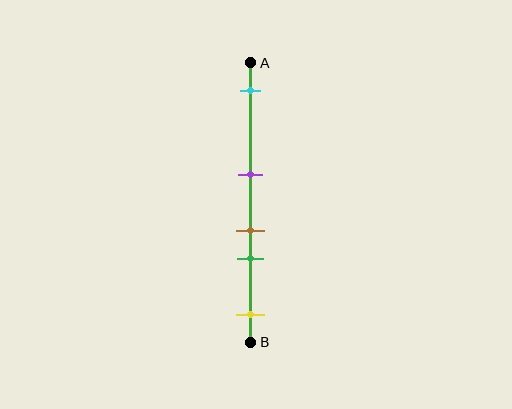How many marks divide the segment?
There are 5 marks dividing the segment.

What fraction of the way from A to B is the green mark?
The green mark is approximately 70% (0.7) of the way from A to B.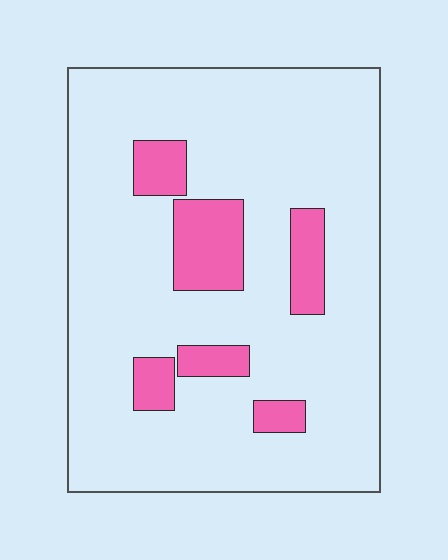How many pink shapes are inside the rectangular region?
6.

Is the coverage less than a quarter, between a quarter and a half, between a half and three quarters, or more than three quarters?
Less than a quarter.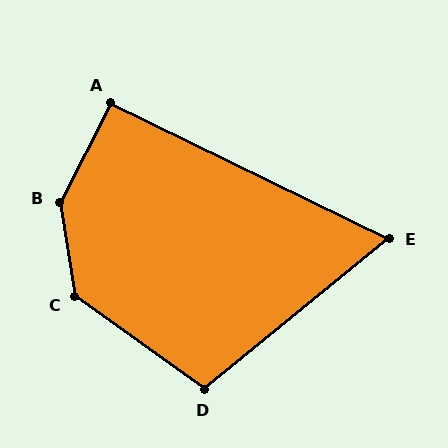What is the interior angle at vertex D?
Approximately 105 degrees (obtuse).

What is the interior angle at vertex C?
Approximately 135 degrees (obtuse).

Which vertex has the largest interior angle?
B, at approximately 144 degrees.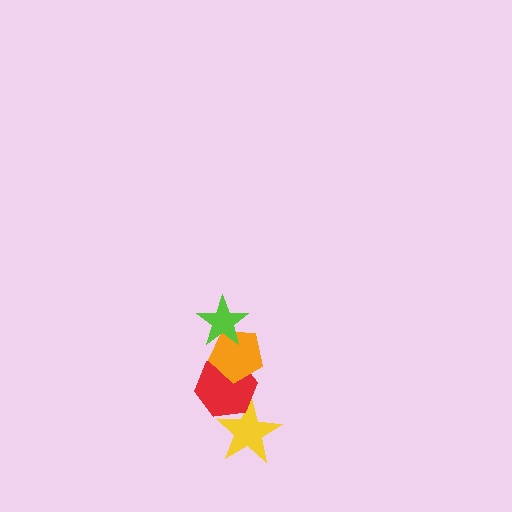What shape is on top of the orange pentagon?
The lime star is on top of the orange pentagon.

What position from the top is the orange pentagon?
The orange pentagon is 2nd from the top.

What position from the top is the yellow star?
The yellow star is 4th from the top.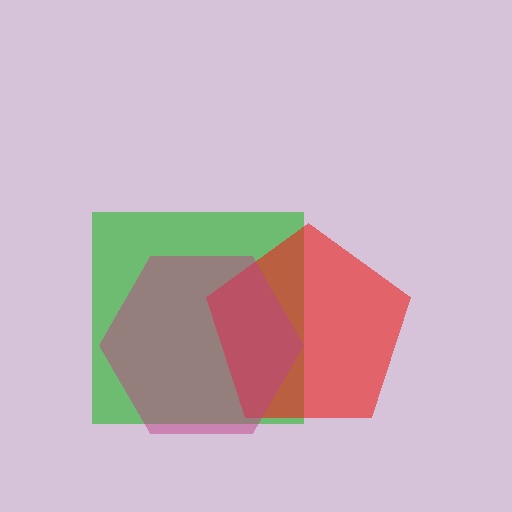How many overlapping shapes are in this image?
There are 3 overlapping shapes in the image.